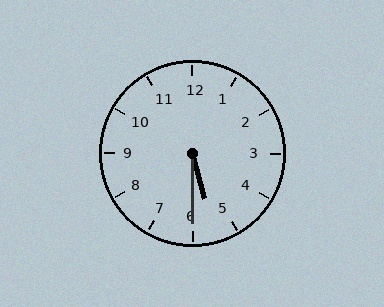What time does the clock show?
5:30.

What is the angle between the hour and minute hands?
Approximately 15 degrees.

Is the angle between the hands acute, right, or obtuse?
It is acute.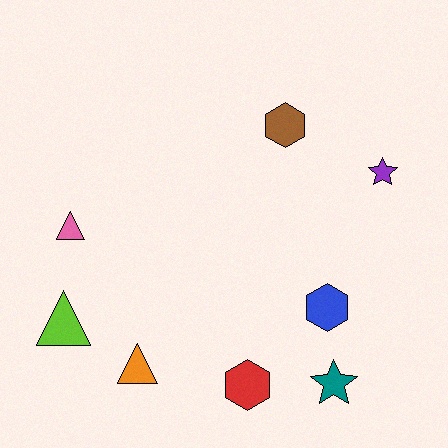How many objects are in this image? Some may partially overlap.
There are 8 objects.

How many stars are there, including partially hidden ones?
There are 2 stars.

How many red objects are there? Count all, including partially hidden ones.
There is 1 red object.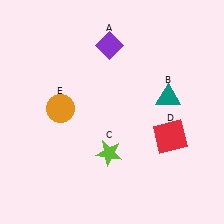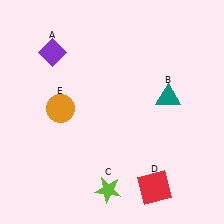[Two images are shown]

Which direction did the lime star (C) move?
The lime star (C) moved down.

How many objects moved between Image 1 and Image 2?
3 objects moved between the two images.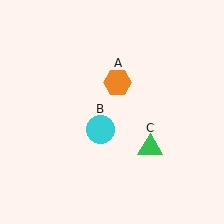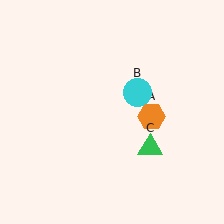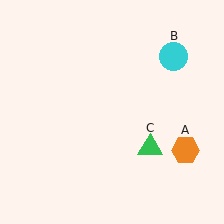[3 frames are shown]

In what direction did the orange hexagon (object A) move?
The orange hexagon (object A) moved down and to the right.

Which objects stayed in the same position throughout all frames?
Green triangle (object C) remained stationary.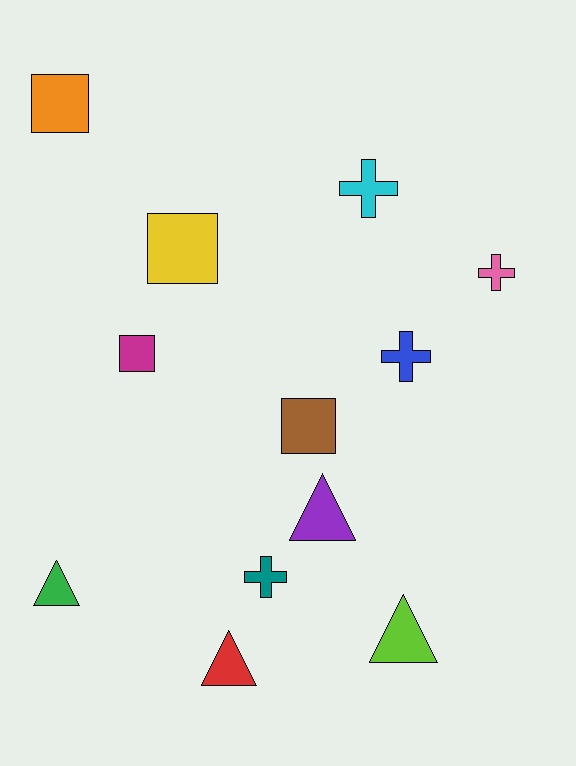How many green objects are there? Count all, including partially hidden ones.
There is 1 green object.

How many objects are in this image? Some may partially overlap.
There are 12 objects.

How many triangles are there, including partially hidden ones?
There are 4 triangles.